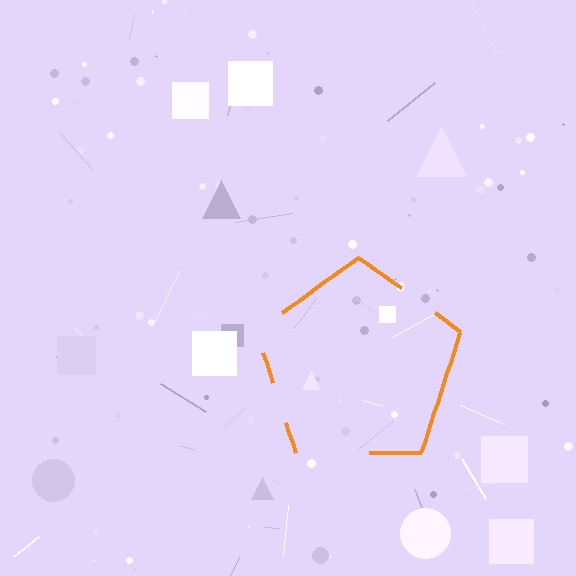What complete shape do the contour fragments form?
The contour fragments form a pentagon.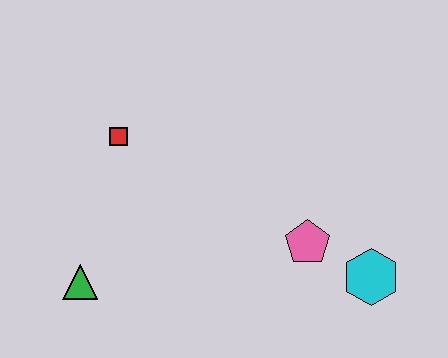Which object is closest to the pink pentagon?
The cyan hexagon is closest to the pink pentagon.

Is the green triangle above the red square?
No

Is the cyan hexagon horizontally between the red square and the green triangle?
No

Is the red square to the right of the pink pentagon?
No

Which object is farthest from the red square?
The cyan hexagon is farthest from the red square.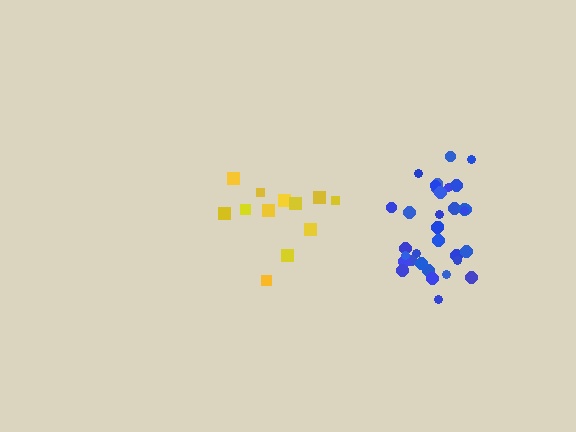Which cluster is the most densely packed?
Blue.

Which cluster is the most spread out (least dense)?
Yellow.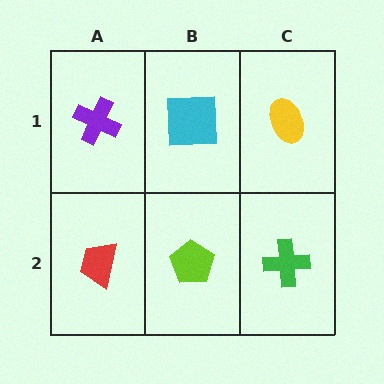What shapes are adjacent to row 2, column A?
A purple cross (row 1, column A), a lime pentagon (row 2, column B).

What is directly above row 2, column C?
A yellow ellipse.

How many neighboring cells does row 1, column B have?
3.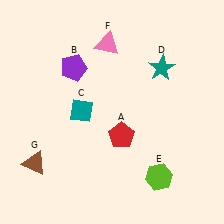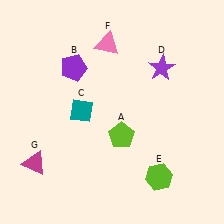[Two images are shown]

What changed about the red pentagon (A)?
In Image 1, A is red. In Image 2, it changed to lime.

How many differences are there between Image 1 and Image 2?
There are 3 differences between the two images.